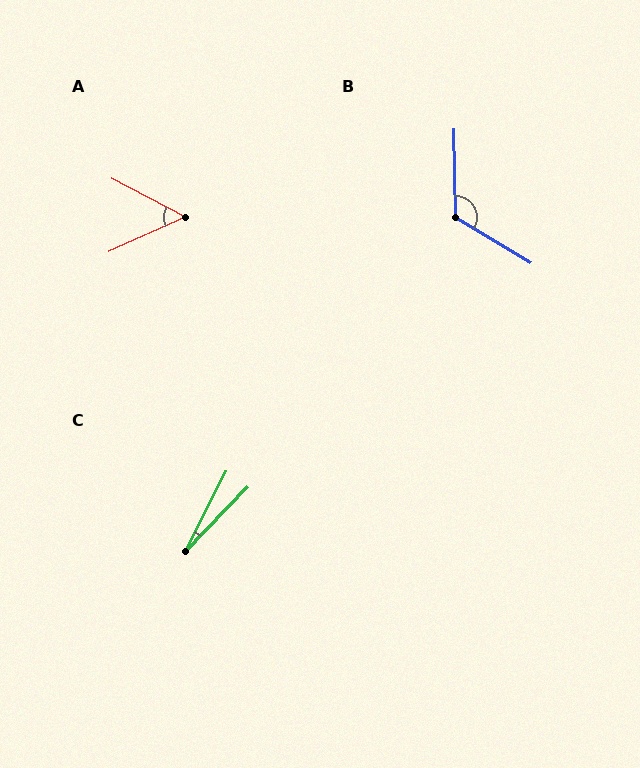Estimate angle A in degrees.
Approximately 52 degrees.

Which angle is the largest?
B, at approximately 122 degrees.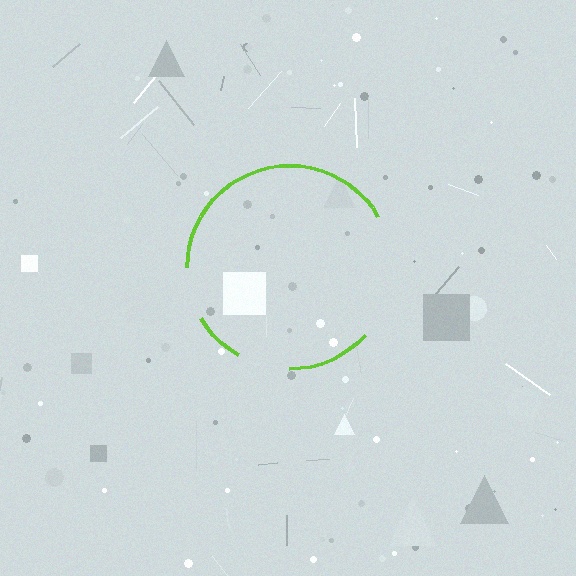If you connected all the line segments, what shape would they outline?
They would outline a circle.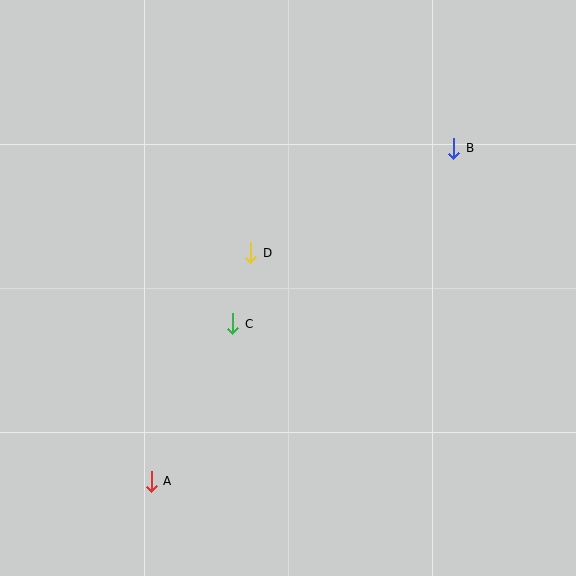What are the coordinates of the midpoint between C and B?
The midpoint between C and B is at (343, 236).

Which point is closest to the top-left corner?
Point D is closest to the top-left corner.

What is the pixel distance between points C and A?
The distance between C and A is 178 pixels.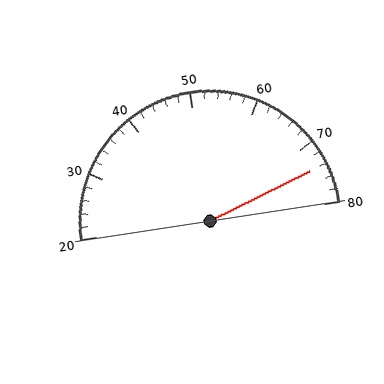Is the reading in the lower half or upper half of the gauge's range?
The reading is in the upper half of the range (20 to 80).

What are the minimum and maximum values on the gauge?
The gauge ranges from 20 to 80.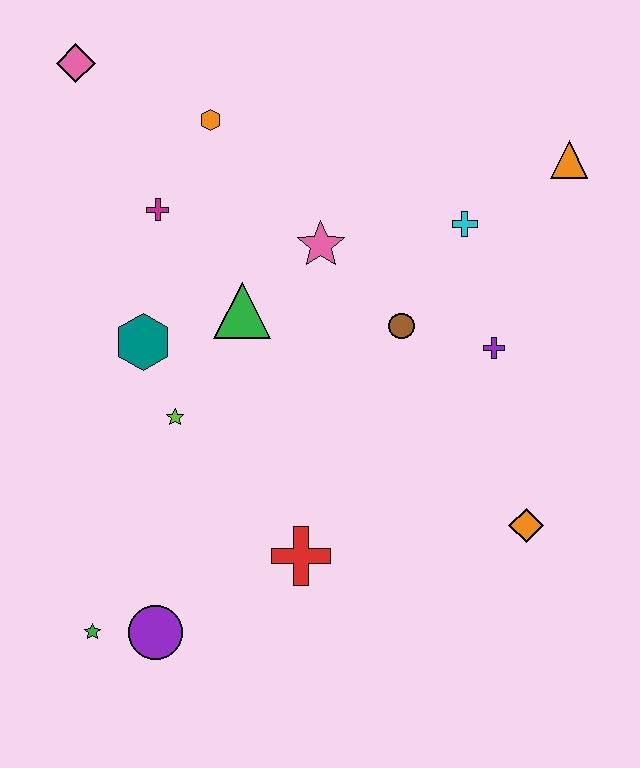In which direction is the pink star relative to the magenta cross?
The pink star is to the right of the magenta cross.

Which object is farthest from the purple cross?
The pink diamond is farthest from the purple cross.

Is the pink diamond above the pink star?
Yes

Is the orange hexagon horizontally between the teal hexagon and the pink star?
Yes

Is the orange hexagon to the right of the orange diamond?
No